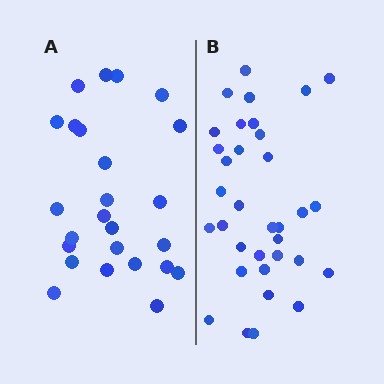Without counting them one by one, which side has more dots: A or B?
Region B (the right region) has more dots.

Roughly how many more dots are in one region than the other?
Region B has roughly 8 or so more dots than region A.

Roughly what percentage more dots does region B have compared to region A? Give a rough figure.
About 35% more.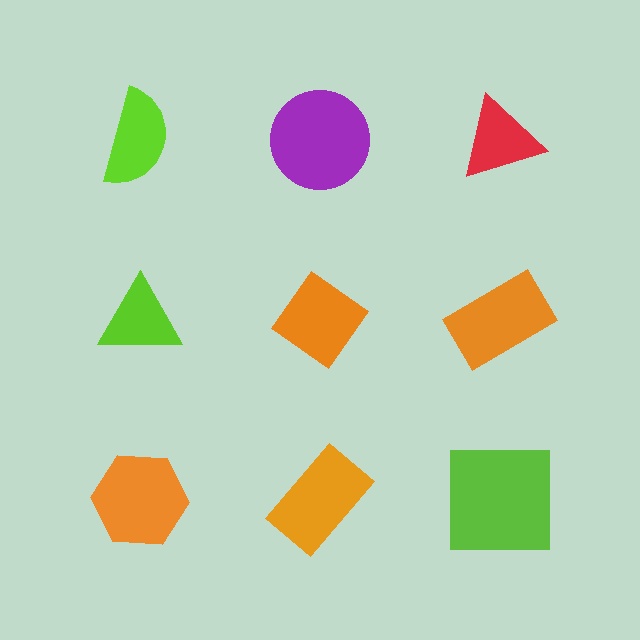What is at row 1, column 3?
A red triangle.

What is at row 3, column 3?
A lime square.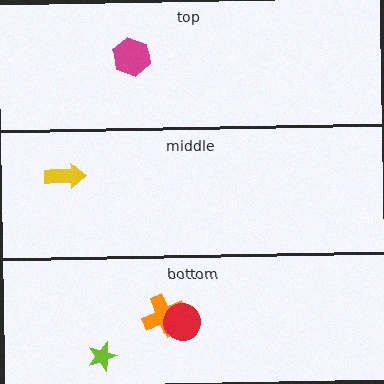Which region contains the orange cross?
The bottom region.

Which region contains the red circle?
The bottom region.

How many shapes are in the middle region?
1.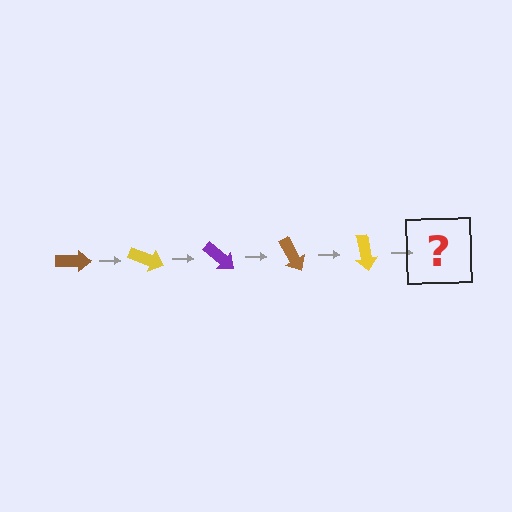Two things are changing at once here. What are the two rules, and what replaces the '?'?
The two rules are that it rotates 20 degrees each step and the color cycles through brown, yellow, and purple. The '?' should be a purple arrow, rotated 100 degrees from the start.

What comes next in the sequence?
The next element should be a purple arrow, rotated 100 degrees from the start.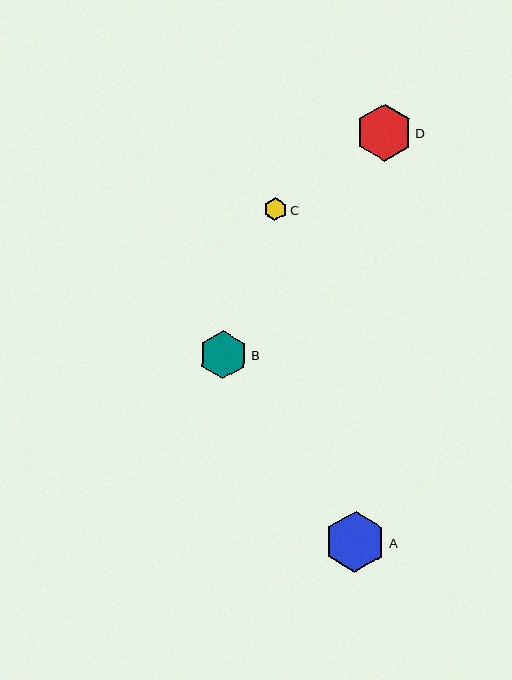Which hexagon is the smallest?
Hexagon C is the smallest with a size of approximately 23 pixels.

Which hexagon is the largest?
Hexagon A is the largest with a size of approximately 61 pixels.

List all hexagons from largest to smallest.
From largest to smallest: A, D, B, C.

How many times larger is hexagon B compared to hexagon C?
Hexagon B is approximately 2.1 times the size of hexagon C.